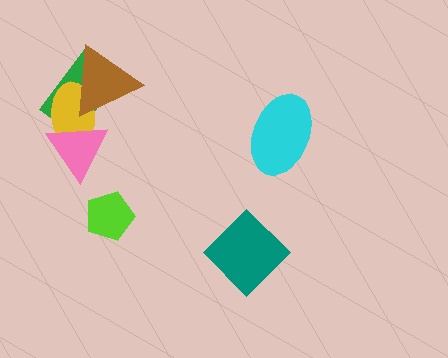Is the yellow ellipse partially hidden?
Yes, it is partially covered by another shape.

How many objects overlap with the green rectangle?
3 objects overlap with the green rectangle.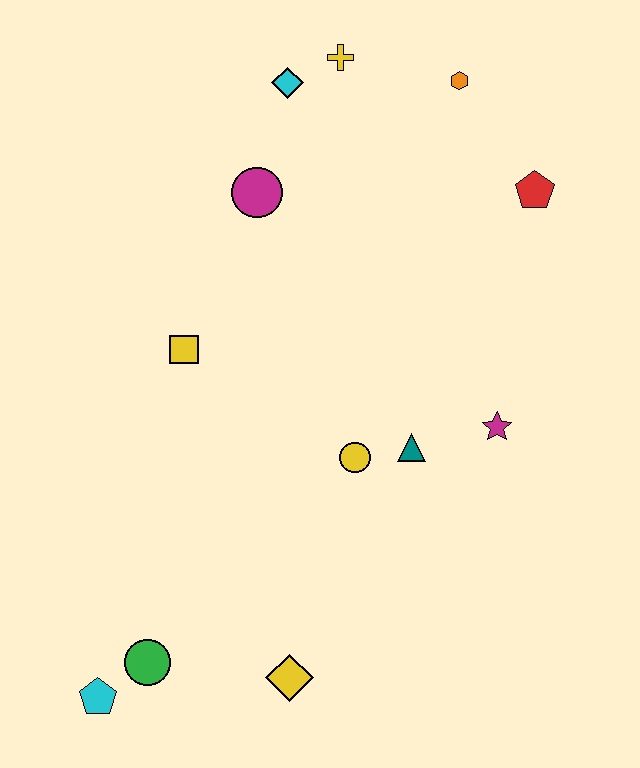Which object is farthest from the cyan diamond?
The cyan pentagon is farthest from the cyan diamond.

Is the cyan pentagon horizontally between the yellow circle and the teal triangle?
No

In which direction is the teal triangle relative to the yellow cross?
The teal triangle is below the yellow cross.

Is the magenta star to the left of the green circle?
No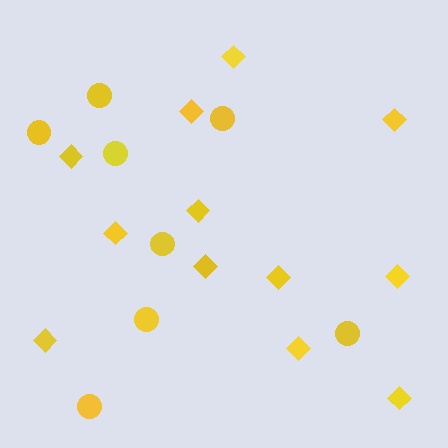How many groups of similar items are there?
There are 2 groups: one group of diamonds (12) and one group of circles (8).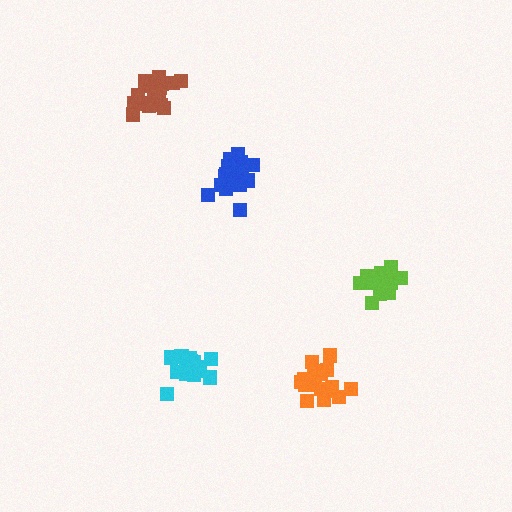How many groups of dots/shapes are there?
There are 5 groups.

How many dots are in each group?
Group 1: 18 dots, Group 2: 19 dots, Group 3: 14 dots, Group 4: 19 dots, Group 5: 17 dots (87 total).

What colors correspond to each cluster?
The clusters are colored: blue, orange, lime, cyan, brown.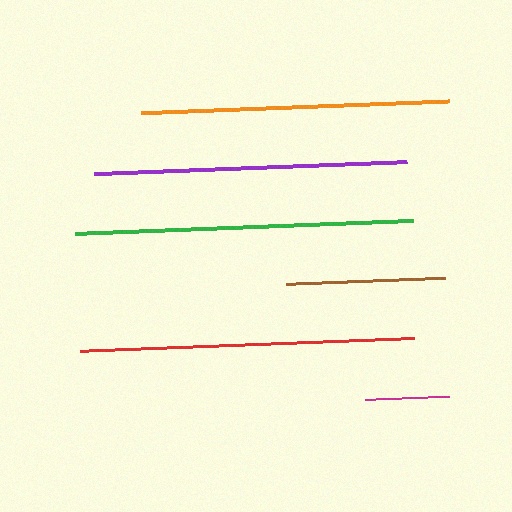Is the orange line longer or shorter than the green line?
The green line is longer than the orange line.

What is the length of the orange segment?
The orange segment is approximately 308 pixels long.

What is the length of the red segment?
The red segment is approximately 335 pixels long.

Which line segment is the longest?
The green line is the longest at approximately 338 pixels.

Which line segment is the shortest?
The magenta line is the shortest at approximately 84 pixels.